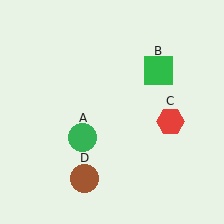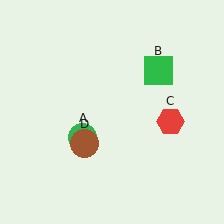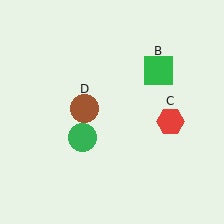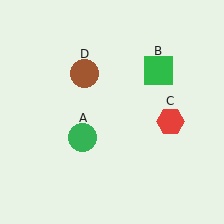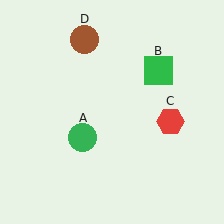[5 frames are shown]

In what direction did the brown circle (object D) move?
The brown circle (object D) moved up.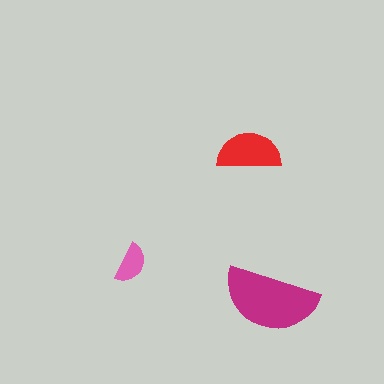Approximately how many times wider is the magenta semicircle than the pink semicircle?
About 2.5 times wider.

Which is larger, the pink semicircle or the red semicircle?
The red one.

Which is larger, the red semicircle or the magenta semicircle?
The magenta one.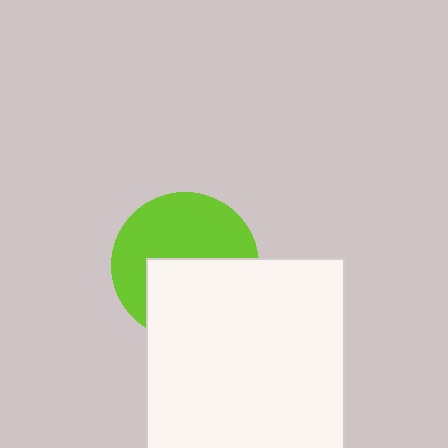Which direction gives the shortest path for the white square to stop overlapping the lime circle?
Moving down gives the shortest separation.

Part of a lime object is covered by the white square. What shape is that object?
It is a circle.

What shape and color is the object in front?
The object in front is a white square.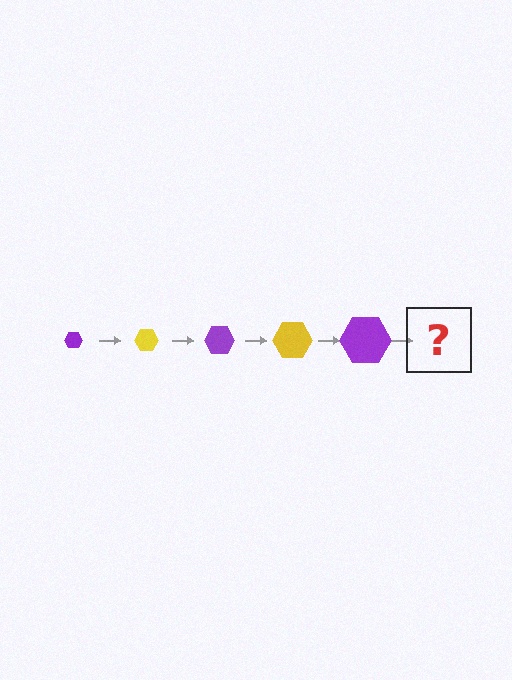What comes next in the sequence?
The next element should be a yellow hexagon, larger than the previous one.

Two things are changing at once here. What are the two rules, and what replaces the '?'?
The two rules are that the hexagon grows larger each step and the color cycles through purple and yellow. The '?' should be a yellow hexagon, larger than the previous one.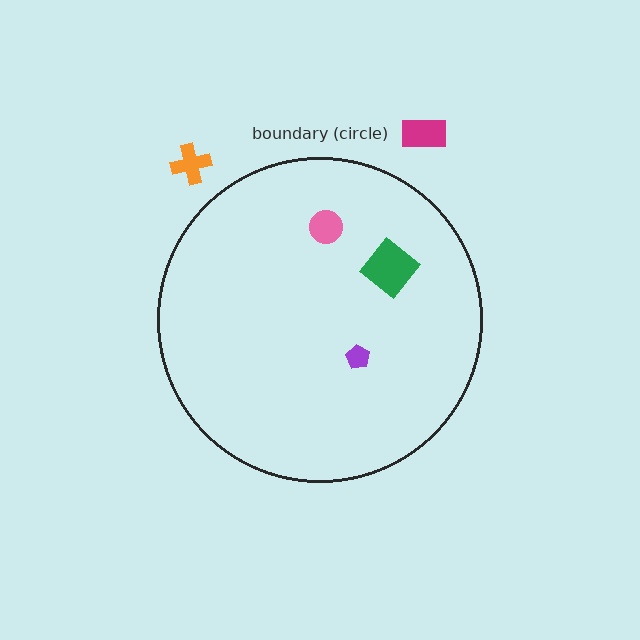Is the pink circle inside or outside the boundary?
Inside.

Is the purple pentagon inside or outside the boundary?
Inside.